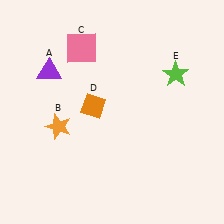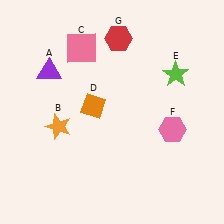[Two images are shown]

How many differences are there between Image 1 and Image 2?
There are 2 differences between the two images.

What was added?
A pink hexagon (F), a red hexagon (G) were added in Image 2.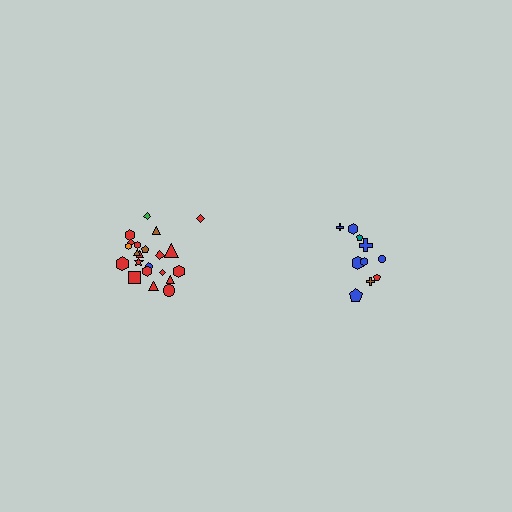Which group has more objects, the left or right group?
The left group.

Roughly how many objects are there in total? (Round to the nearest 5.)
Roughly 30 objects in total.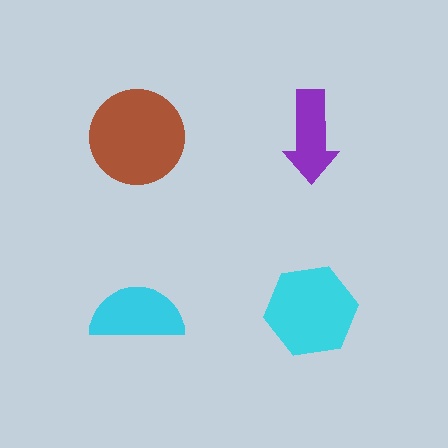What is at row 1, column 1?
A brown circle.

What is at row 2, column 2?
A cyan hexagon.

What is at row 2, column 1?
A cyan semicircle.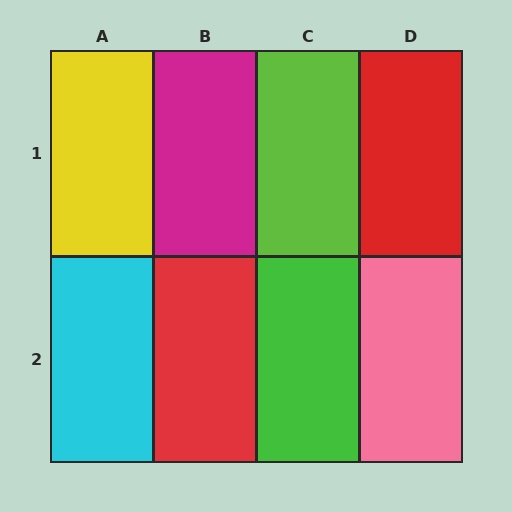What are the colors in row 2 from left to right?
Cyan, red, green, pink.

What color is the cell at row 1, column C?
Lime.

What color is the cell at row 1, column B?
Magenta.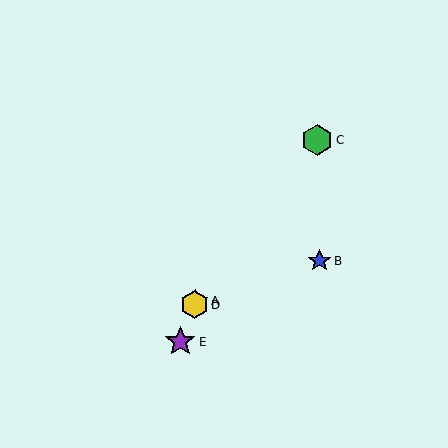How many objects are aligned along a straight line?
3 objects (A, D, E) are aligned along a straight line.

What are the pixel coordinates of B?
Object B is at (319, 261).